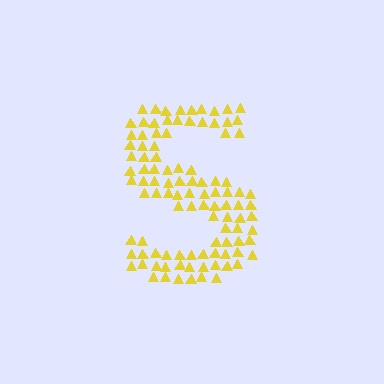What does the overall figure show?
The overall figure shows the letter S.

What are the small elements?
The small elements are triangles.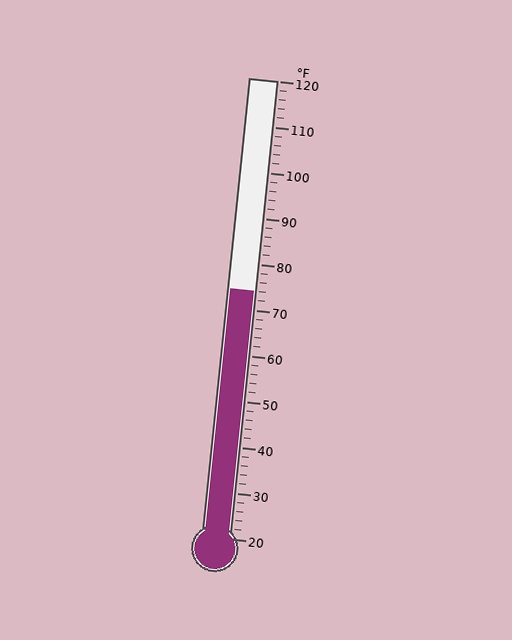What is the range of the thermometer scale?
The thermometer scale ranges from 20°F to 120°F.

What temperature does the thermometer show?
The thermometer shows approximately 74°F.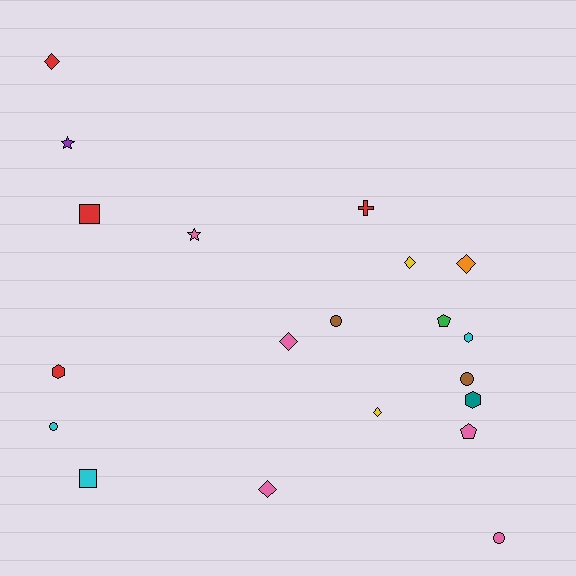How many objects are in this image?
There are 20 objects.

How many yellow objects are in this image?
There are 2 yellow objects.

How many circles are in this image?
There are 4 circles.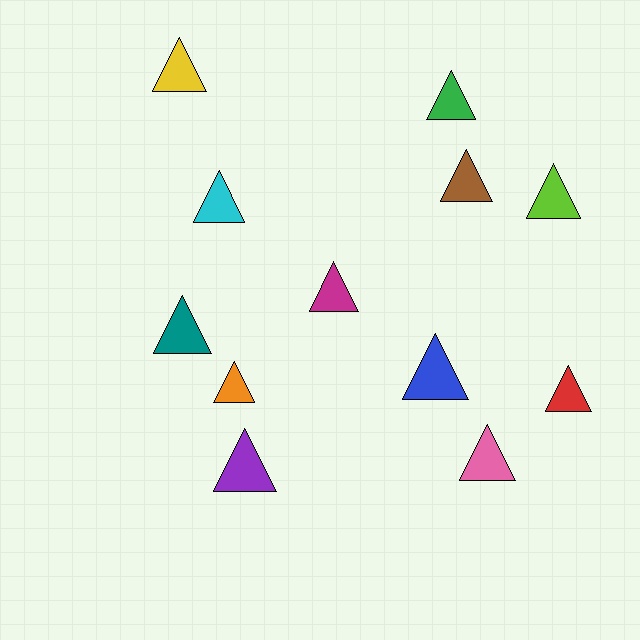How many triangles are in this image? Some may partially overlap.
There are 12 triangles.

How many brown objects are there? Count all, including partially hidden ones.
There is 1 brown object.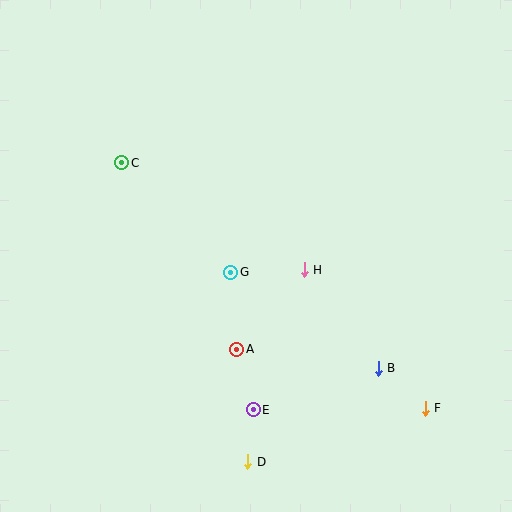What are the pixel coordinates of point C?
Point C is at (122, 163).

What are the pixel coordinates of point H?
Point H is at (304, 270).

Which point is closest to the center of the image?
Point G at (231, 272) is closest to the center.